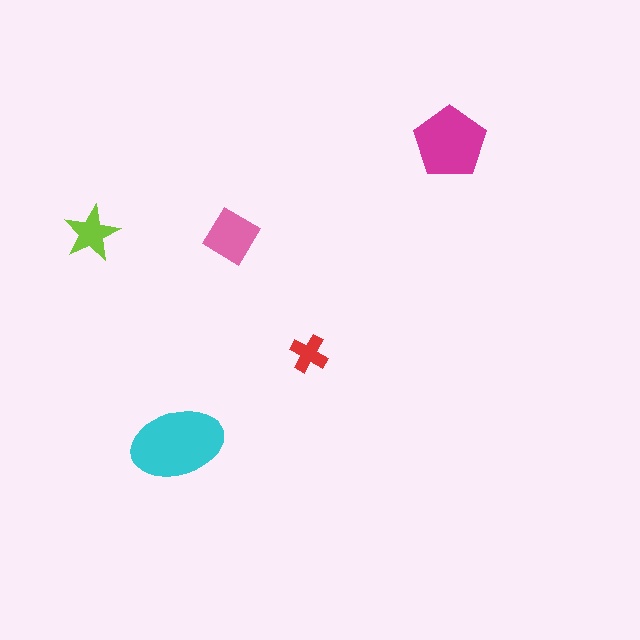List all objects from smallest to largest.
The red cross, the lime star, the pink diamond, the magenta pentagon, the cyan ellipse.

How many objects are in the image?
There are 5 objects in the image.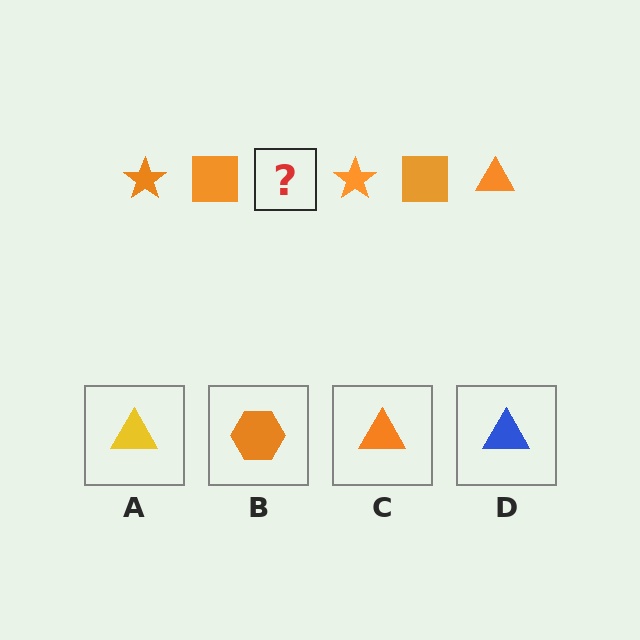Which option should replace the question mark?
Option C.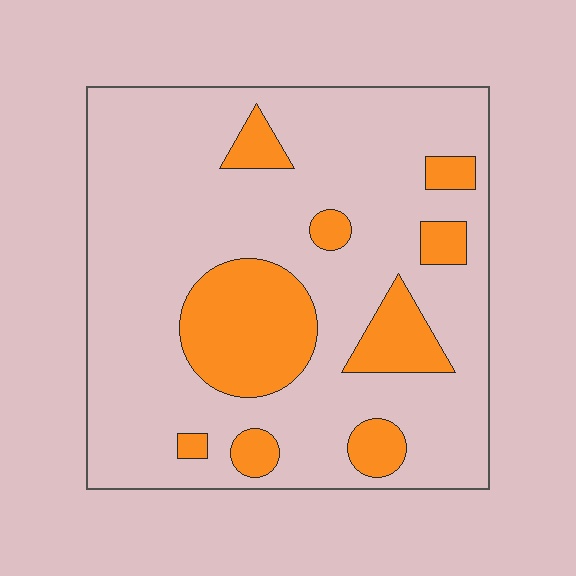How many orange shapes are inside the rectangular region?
9.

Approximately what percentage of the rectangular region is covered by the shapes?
Approximately 20%.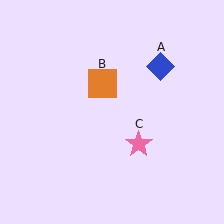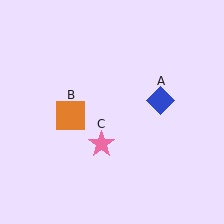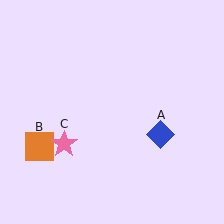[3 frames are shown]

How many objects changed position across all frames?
3 objects changed position: blue diamond (object A), orange square (object B), pink star (object C).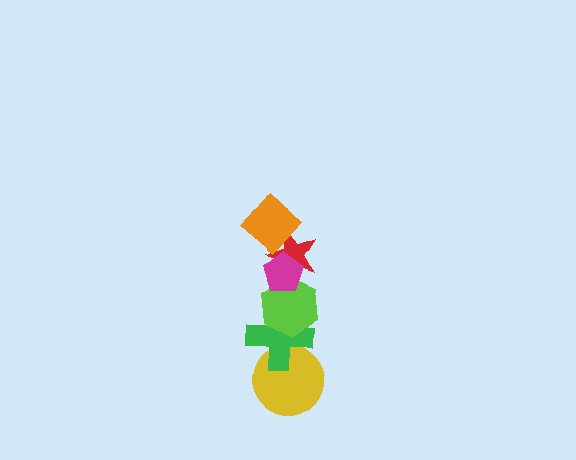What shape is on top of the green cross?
The lime hexagon is on top of the green cross.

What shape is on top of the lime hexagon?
The red star is on top of the lime hexagon.